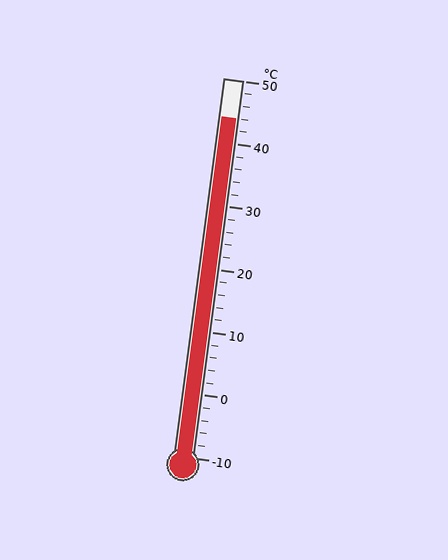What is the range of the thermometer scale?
The thermometer scale ranges from -10°C to 50°C.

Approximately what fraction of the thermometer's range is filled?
The thermometer is filled to approximately 90% of its range.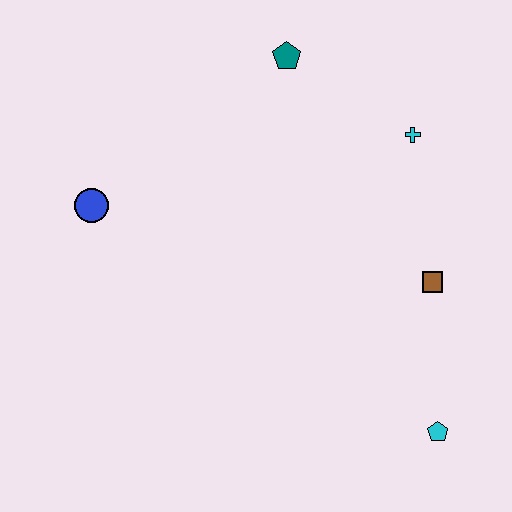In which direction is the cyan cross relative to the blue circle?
The cyan cross is to the right of the blue circle.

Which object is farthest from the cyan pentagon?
The blue circle is farthest from the cyan pentagon.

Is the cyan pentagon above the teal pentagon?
No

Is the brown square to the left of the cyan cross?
No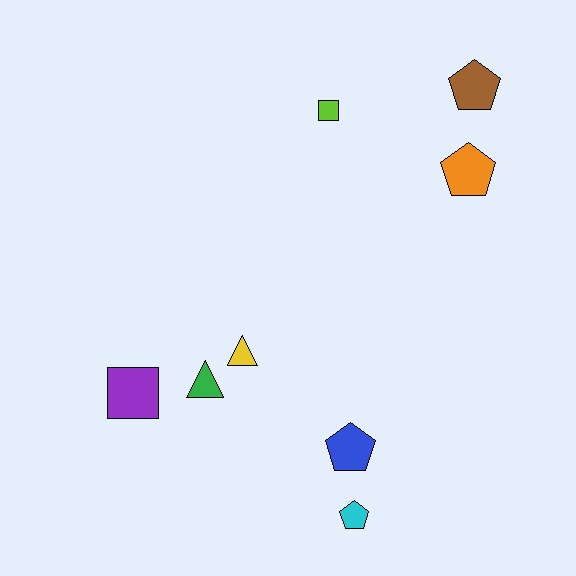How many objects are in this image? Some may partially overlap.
There are 8 objects.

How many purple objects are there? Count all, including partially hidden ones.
There is 1 purple object.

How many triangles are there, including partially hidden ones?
There are 2 triangles.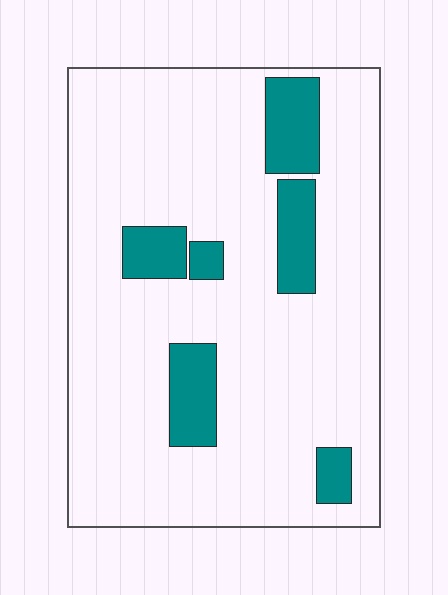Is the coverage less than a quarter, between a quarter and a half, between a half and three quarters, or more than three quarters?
Less than a quarter.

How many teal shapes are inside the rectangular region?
6.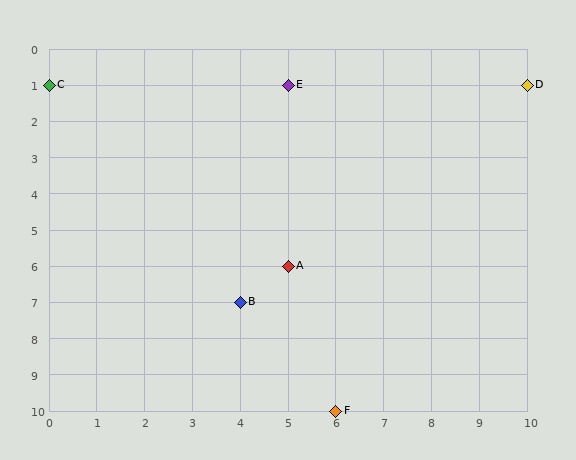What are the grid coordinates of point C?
Point C is at grid coordinates (0, 1).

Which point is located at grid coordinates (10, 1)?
Point D is at (10, 1).